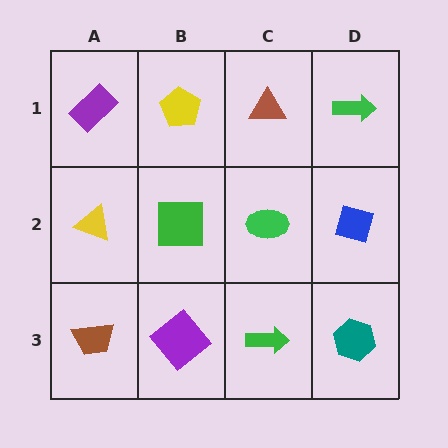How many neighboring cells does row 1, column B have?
3.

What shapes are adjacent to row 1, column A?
A yellow triangle (row 2, column A), a yellow pentagon (row 1, column B).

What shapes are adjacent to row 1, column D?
A blue square (row 2, column D), a brown triangle (row 1, column C).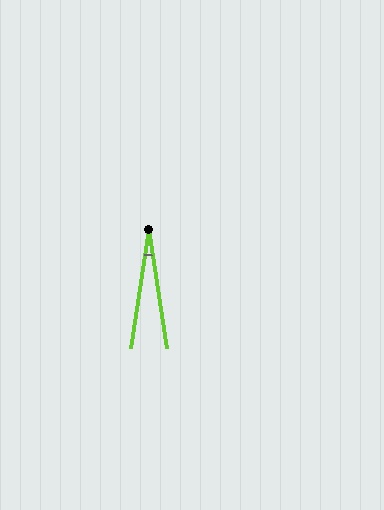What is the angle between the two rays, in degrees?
Approximately 17 degrees.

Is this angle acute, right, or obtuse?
It is acute.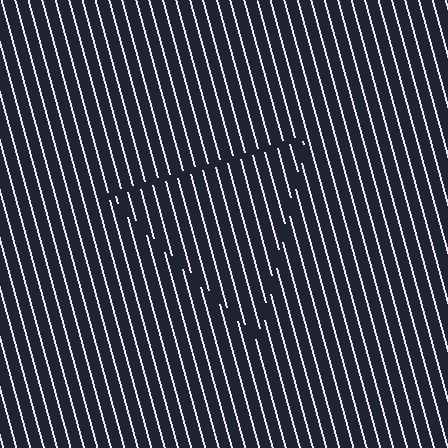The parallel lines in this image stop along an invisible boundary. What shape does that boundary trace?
An illusory triangle. The interior of the shape contains the same grating, shifted by half a period — the contour is defined by the phase discontinuity where line-ends from the inner and outer gratings abut.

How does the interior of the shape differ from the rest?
The interior of the shape contains the same grating, shifted by half a period — the contour is defined by the phase discontinuity where line-ends from the inner and outer gratings abut.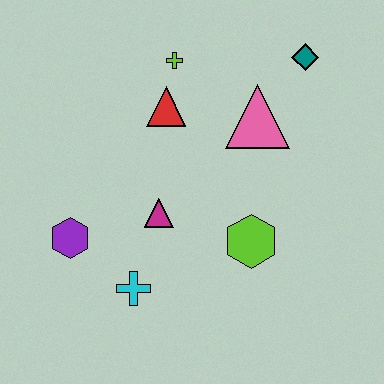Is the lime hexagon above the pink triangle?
No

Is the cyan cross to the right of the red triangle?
No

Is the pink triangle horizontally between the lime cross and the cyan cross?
No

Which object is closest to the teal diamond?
The pink triangle is closest to the teal diamond.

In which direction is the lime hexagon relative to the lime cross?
The lime hexagon is below the lime cross.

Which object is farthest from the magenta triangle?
The teal diamond is farthest from the magenta triangle.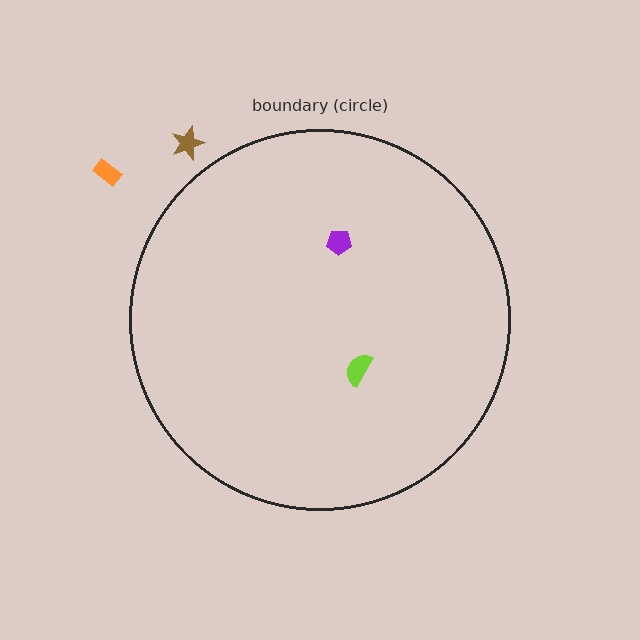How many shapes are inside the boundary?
2 inside, 2 outside.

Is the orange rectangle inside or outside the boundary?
Outside.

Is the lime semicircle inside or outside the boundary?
Inside.